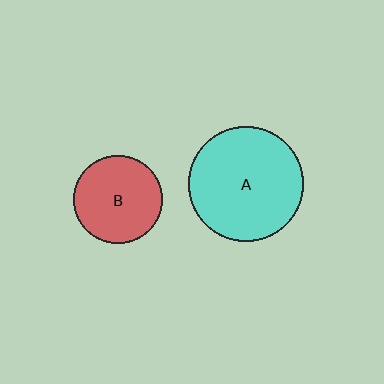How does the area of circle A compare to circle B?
Approximately 1.7 times.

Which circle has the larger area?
Circle A (cyan).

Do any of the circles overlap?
No, none of the circles overlap.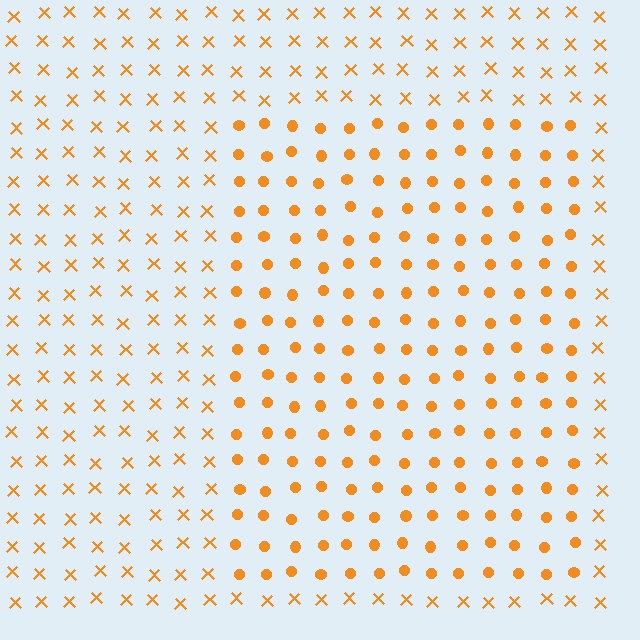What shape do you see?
I see a rectangle.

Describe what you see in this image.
The image is filled with small orange elements arranged in a uniform grid. A rectangle-shaped region contains circles, while the surrounding area contains X marks. The boundary is defined purely by the change in element shape.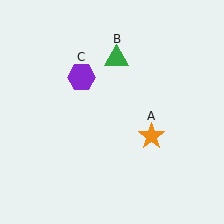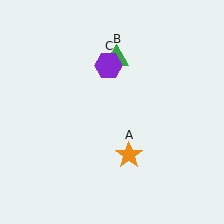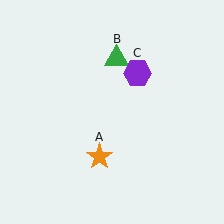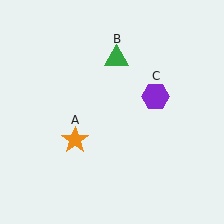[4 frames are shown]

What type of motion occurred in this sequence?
The orange star (object A), purple hexagon (object C) rotated clockwise around the center of the scene.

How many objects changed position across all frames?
2 objects changed position: orange star (object A), purple hexagon (object C).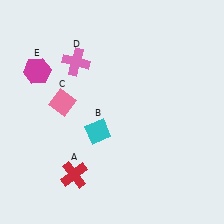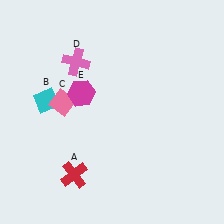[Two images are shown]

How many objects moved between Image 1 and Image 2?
2 objects moved between the two images.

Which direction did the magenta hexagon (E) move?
The magenta hexagon (E) moved right.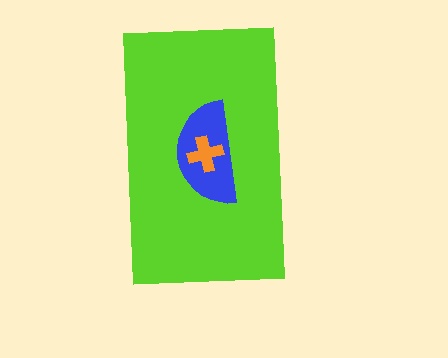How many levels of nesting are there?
3.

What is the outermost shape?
The lime rectangle.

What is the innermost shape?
The orange cross.